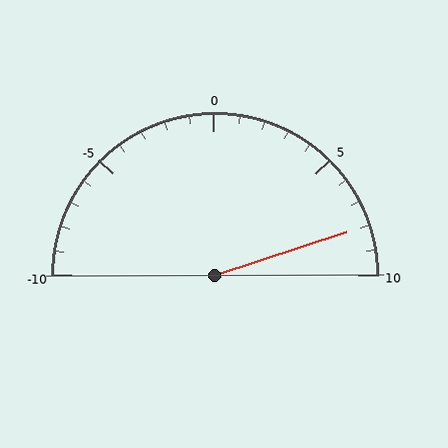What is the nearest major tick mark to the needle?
The nearest major tick mark is 10.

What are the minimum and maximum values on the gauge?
The gauge ranges from -10 to 10.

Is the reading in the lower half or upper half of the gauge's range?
The reading is in the upper half of the range (-10 to 10).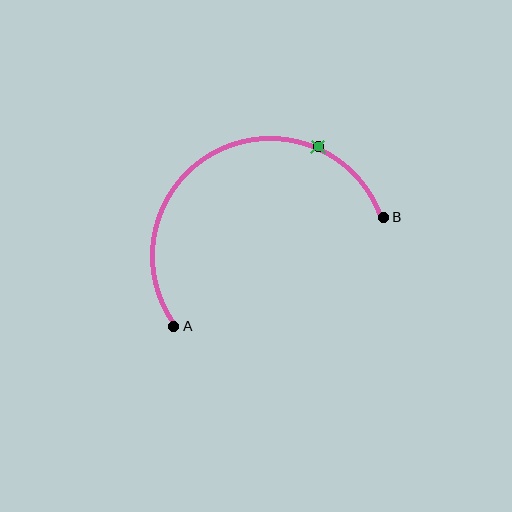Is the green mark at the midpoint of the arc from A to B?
No. The green mark lies on the arc but is closer to endpoint B. The arc midpoint would be at the point on the curve equidistant along the arc from both A and B.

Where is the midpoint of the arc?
The arc midpoint is the point on the curve farthest from the straight line joining A and B. It sits above that line.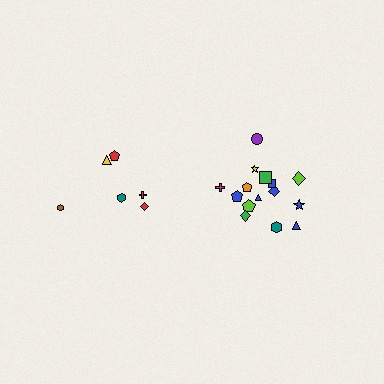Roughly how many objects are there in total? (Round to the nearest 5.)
Roughly 20 objects in total.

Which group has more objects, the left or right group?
The right group.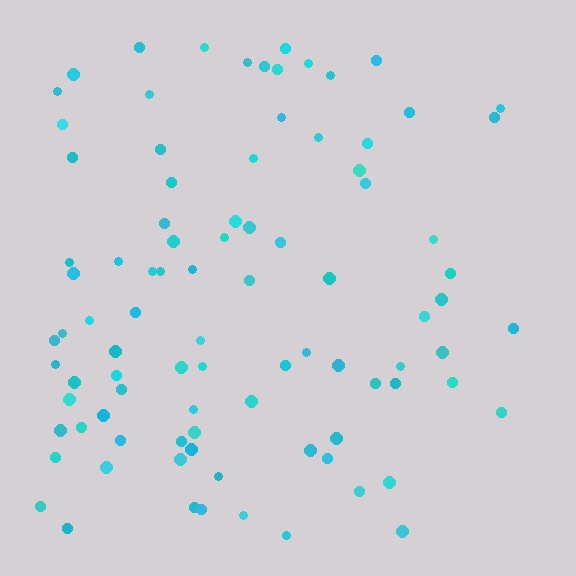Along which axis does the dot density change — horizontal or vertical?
Horizontal.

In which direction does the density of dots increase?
From right to left, with the left side densest.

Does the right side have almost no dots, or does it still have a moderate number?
Still a moderate number, just noticeably fewer than the left.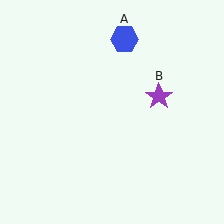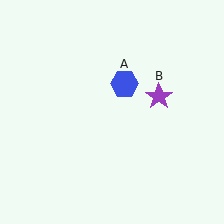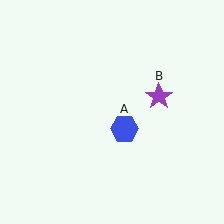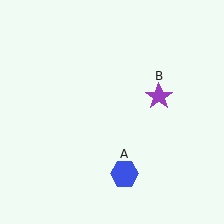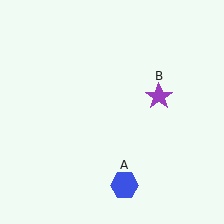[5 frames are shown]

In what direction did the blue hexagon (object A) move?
The blue hexagon (object A) moved down.